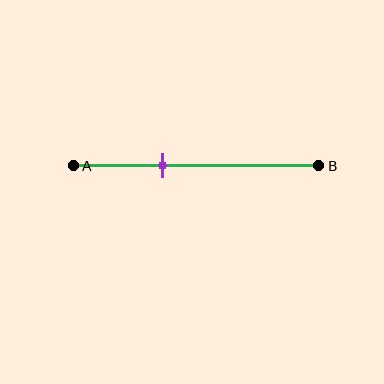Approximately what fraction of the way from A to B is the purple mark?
The purple mark is approximately 35% of the way from A to B.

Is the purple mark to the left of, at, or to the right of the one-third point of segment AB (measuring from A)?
The purple mark is to the right of the one-third point of segment AB.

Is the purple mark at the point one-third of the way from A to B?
No, the mark is at about 35% from A, not at the 33% one-third point.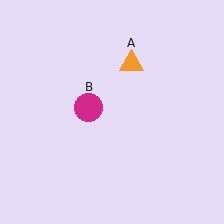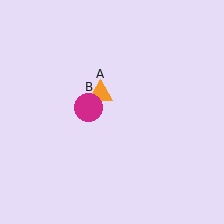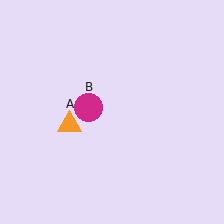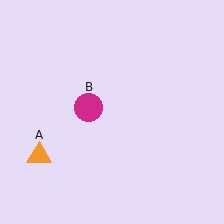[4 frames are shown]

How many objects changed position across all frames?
1 object changed position: orange triangle (object A).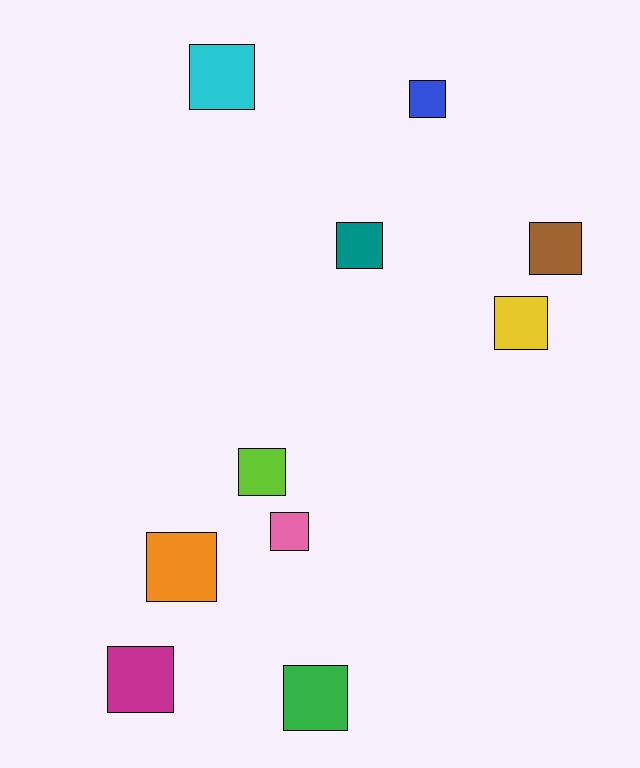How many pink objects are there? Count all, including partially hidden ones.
There is 1 pink object.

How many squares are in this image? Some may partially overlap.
There are 10 squares.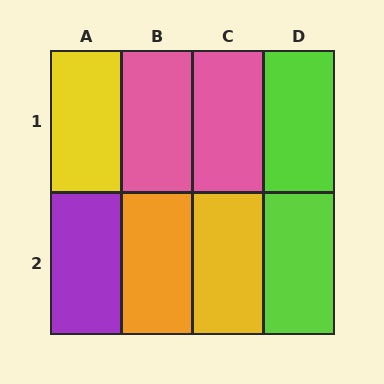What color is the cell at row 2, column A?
Purple.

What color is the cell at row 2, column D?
Lime.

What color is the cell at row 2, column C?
Yellow.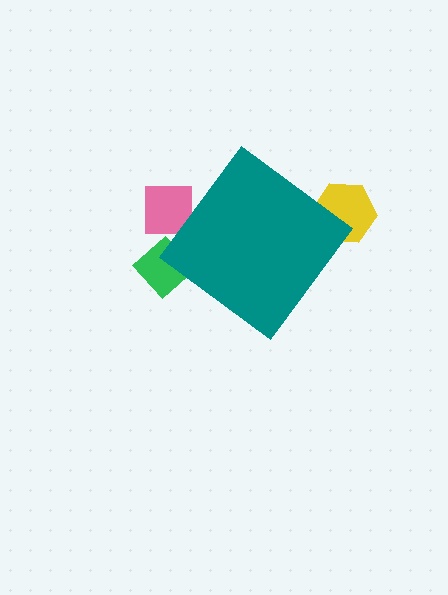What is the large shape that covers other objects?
A teal diamond.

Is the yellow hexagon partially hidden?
Yes, the yellow hexagon is partially hidden behind the teal diamond.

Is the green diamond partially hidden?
Yes, the green diamond is partially hidden behind the teal diamond.